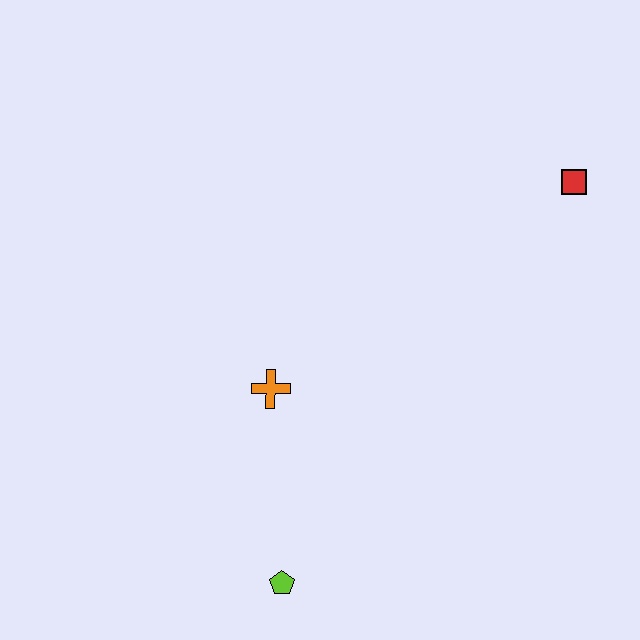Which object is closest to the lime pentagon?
The orange cross is closest to the lime pentagon.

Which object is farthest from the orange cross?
The red square is farthest from the orange cross.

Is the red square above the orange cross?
Yes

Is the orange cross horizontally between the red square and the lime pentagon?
No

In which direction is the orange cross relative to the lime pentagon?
The orange cross is above the lime pentagon.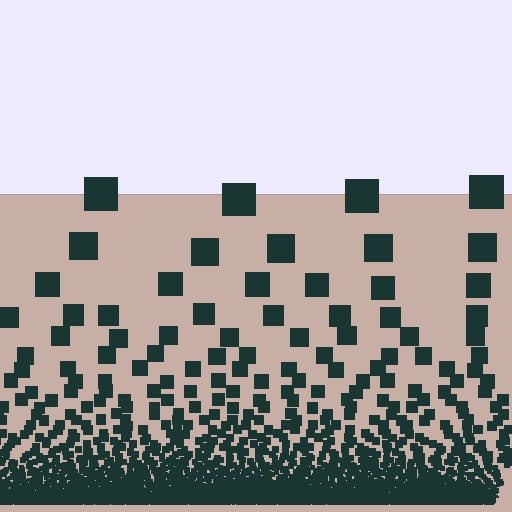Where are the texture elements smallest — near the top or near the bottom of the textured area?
Near the bottom.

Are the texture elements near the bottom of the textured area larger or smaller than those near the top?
Smaller. The gradient is inverted — elements near the bottom are smaller and denser.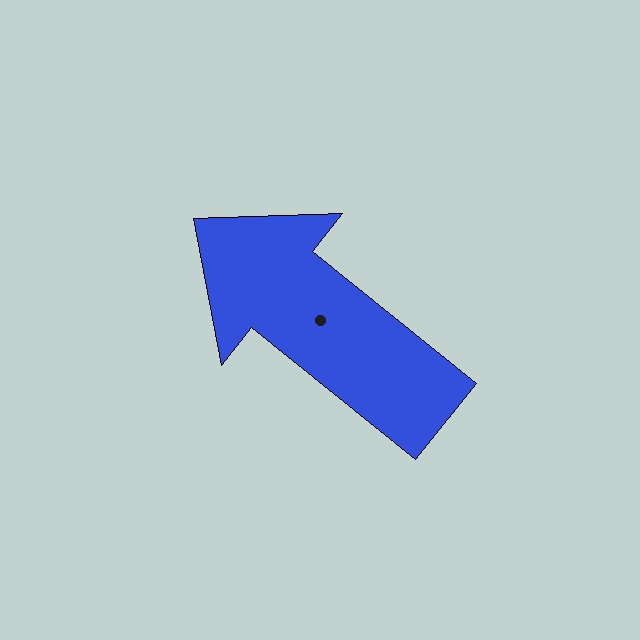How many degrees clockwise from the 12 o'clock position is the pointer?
Approximately 309 degrees.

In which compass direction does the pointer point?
Northwest.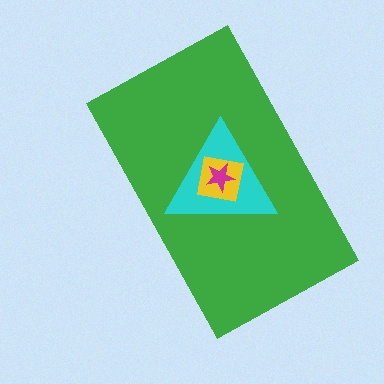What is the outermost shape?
The green rectangle.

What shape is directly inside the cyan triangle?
The yellow square.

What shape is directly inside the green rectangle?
The cyan triangle.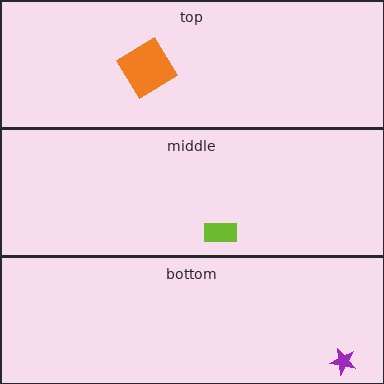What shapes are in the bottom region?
The purple star.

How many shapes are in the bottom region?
1.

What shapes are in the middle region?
The lime rectangle.